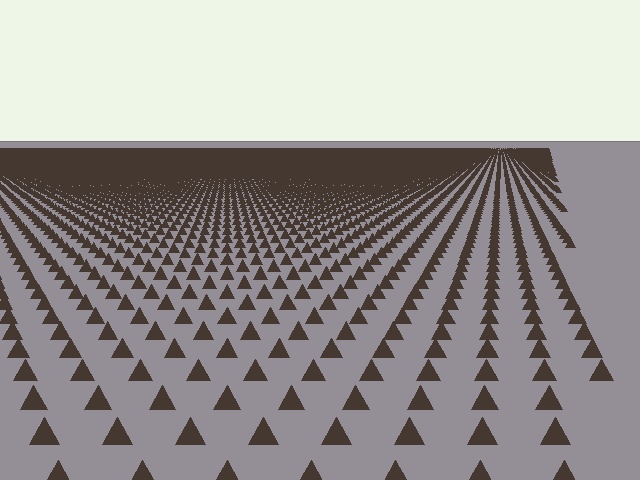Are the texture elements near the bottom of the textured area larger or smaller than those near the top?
Larger. Near the bottom, elements are closer to the viewer and appear at a bigger on-screen size.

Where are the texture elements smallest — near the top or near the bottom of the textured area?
Near the top.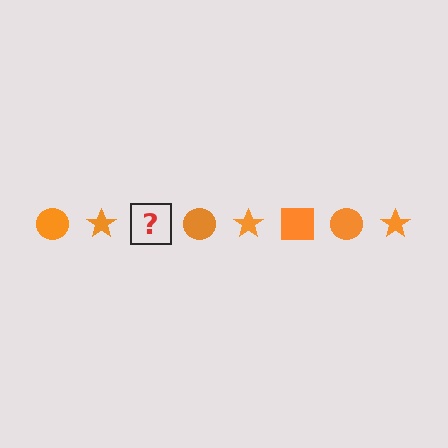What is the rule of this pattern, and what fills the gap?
The rule is that the pattern cycles through circle, star, square shapes in orange. The gap should be filled with an orange square.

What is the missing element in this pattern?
The missing element is an orange square.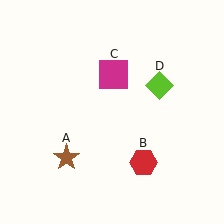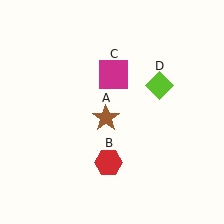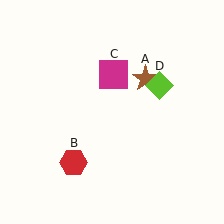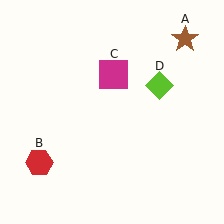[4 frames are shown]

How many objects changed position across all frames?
2 objects changed position: brown star (object A), red hexagon (object B).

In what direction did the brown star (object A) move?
The brown star (object A) moved up and to the right.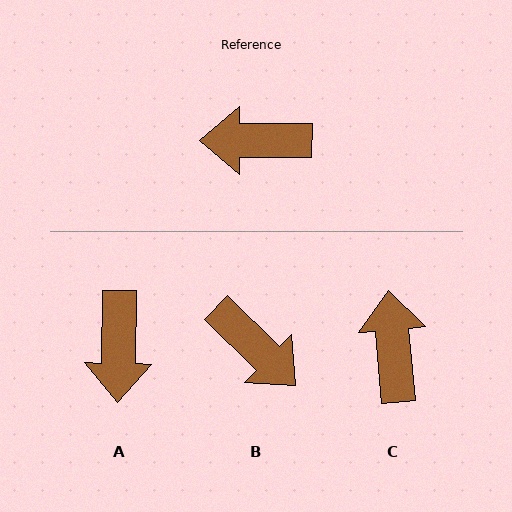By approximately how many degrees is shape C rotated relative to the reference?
Approximately 85 degrees clockwise.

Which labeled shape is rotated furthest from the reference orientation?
B, about 136 degrees away.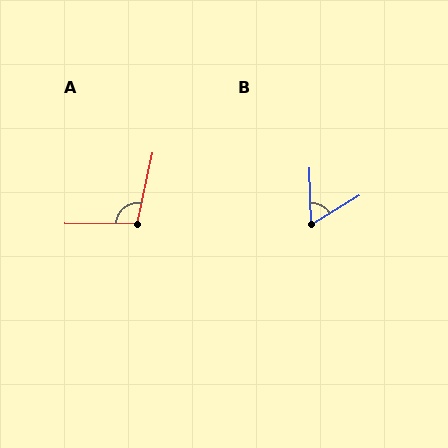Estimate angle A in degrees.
Approximately 102 degrees.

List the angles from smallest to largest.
B (60°), A (102°).